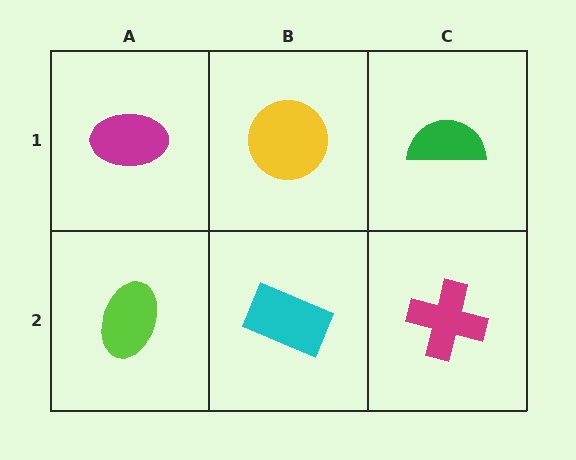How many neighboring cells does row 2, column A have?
2.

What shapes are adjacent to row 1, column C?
A magenta cross (row 2, column C), a yellow circle (row 1, column B).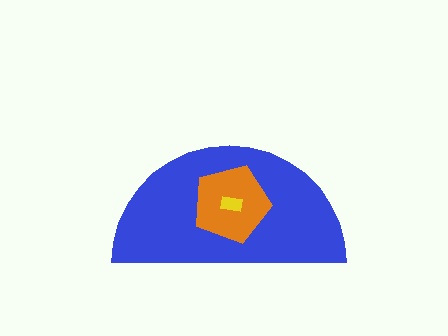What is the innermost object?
The yellow rectangle.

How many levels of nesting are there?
3.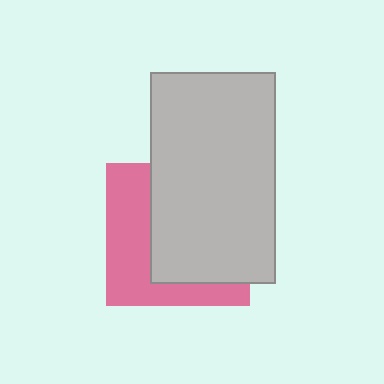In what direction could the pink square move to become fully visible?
The pink square could move left. That would shift it out from behind the light gray rectangle entirely.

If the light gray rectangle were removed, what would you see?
You would see the complete pink square.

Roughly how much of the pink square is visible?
A small part of it is visible (roughly 41%).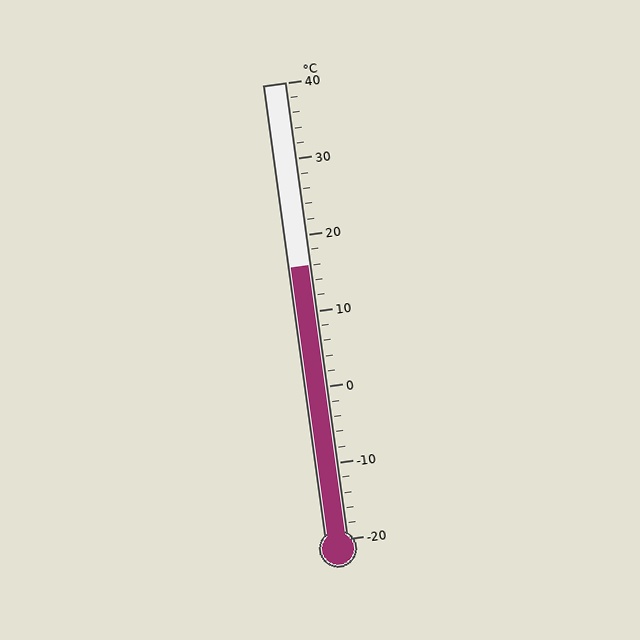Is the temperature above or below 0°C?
The temperature is above 0°C.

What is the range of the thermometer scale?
The thermometer scale ranges from -20°C to 40°C.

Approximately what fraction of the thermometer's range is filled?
The thermometer is filled to approximately 60% of its range.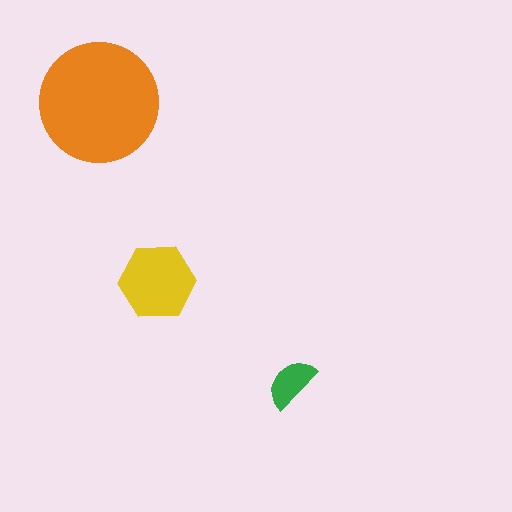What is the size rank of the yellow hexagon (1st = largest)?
2nd.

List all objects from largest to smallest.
The orange circle, the yellow hexagon, the green semicircle.